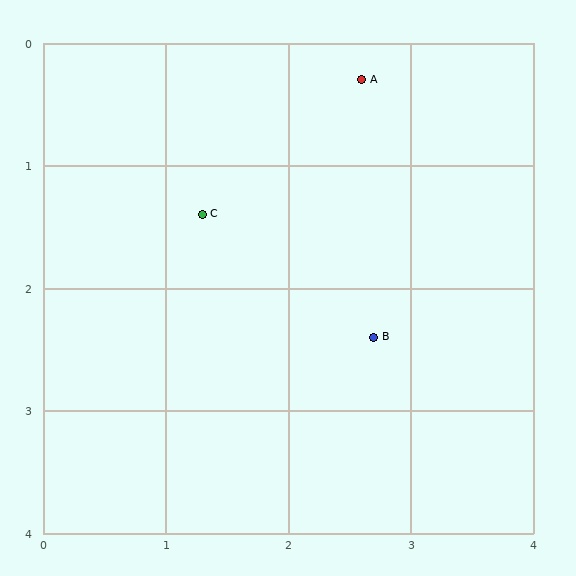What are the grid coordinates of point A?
Point A is at approximately (2.6, 0.3).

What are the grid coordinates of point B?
Point B is at approximately (2.7, 2.4).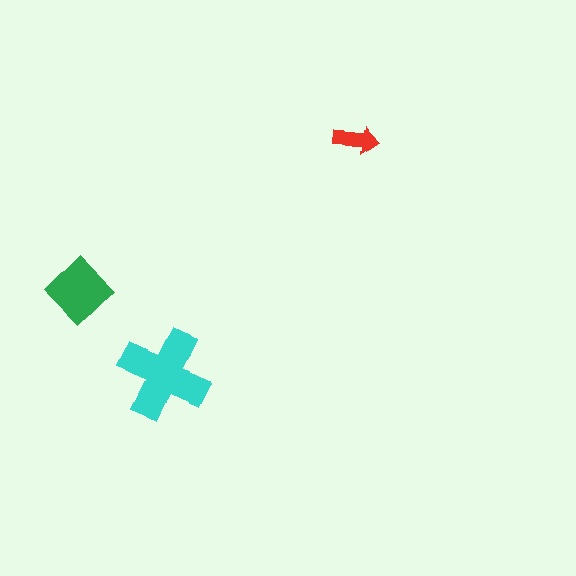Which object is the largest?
The cyan cross.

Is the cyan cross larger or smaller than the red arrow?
Larger.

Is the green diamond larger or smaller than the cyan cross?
Smaller.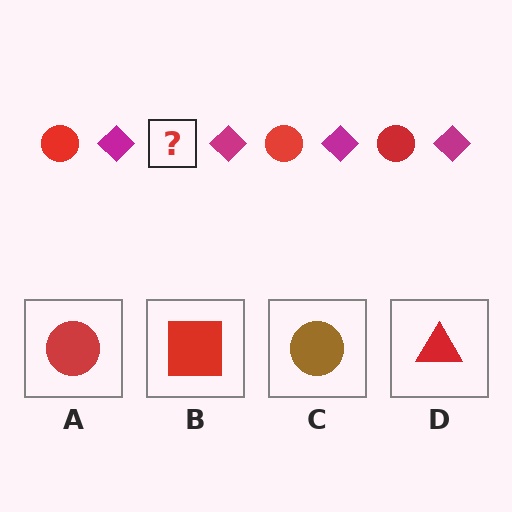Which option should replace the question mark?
Option A.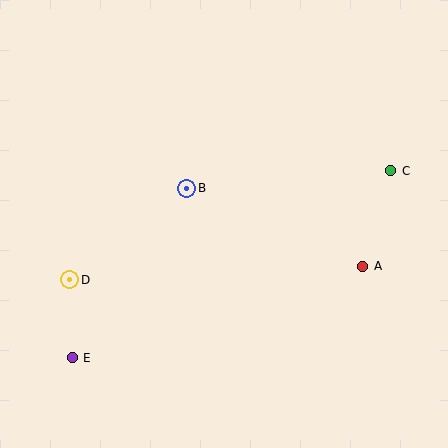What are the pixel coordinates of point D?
Point D is at (70, 280).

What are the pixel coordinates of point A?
Point A is at (363, 266).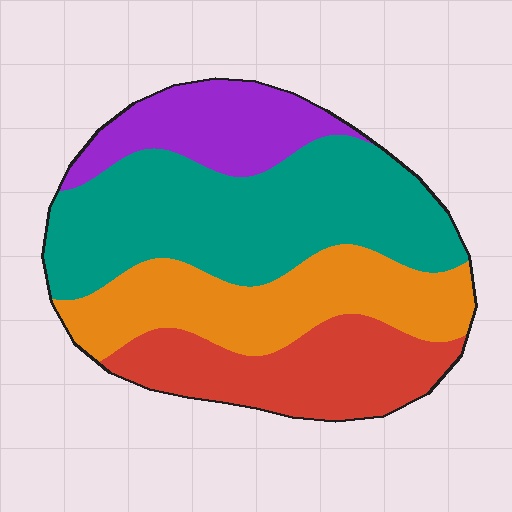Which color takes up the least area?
Purple, at roughly 15%.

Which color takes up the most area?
Teal, at roughly 40%.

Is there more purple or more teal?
Teal.